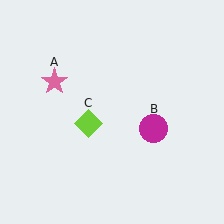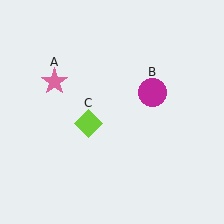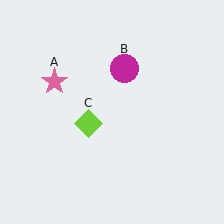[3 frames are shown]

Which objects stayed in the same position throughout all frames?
Pink star (object A) and lime diamond (object C) remained stationary.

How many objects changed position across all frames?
1 object changed position: magenta circle (object B).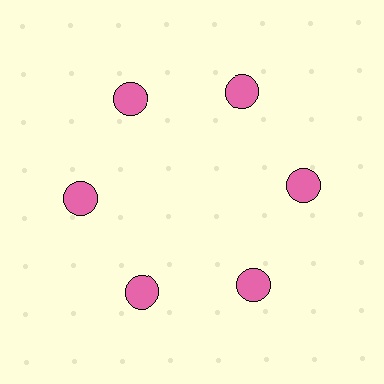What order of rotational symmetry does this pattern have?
This pattern has 6-fold rotational symmetry.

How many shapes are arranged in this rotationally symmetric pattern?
There are 6 shapes, arranged in 6 groups of 1.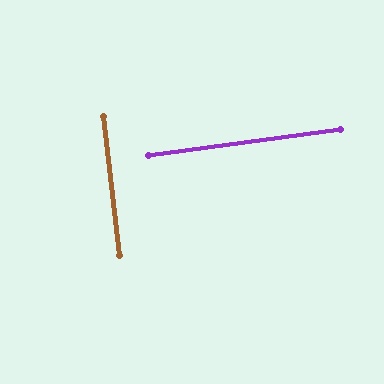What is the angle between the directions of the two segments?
Approximately 89 degrees.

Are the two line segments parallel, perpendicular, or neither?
Perpendicular — they meet at approximately 89°.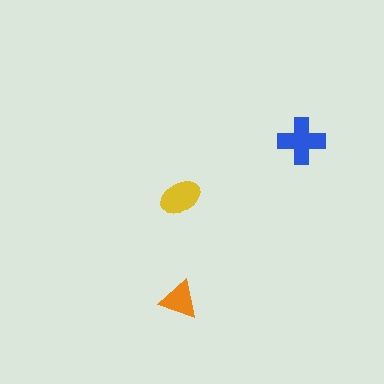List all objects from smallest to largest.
The orange triangle, the yellow ellipse, the blue cross.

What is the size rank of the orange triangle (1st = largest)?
3rd.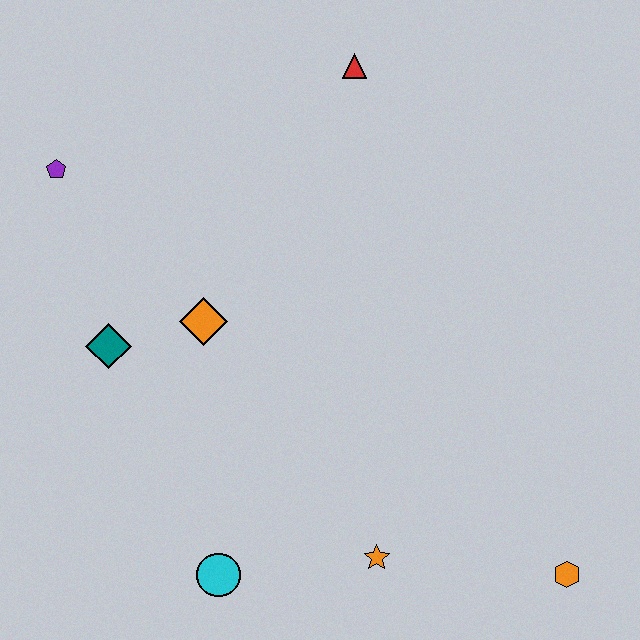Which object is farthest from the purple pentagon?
The orange hexagon is farthest from the purple pentagon.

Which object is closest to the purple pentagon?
The teal diamond is closest to the purple pentagon.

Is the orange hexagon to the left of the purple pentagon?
No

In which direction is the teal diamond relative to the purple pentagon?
The teal diamond is below the purple pentagon.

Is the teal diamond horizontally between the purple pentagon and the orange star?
Yes